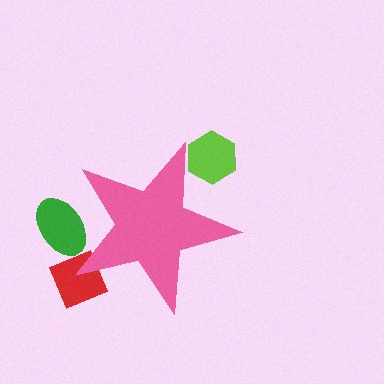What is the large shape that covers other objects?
A pink star.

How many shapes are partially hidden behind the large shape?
3 shapes are partially hidden.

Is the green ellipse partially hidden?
Yes, the green ellipse is partially hidden behind the pink star.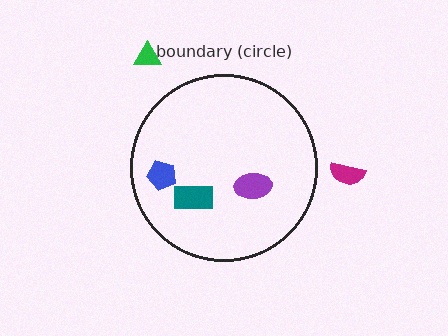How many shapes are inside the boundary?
3 inside, 2 outside.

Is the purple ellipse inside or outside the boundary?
Inside.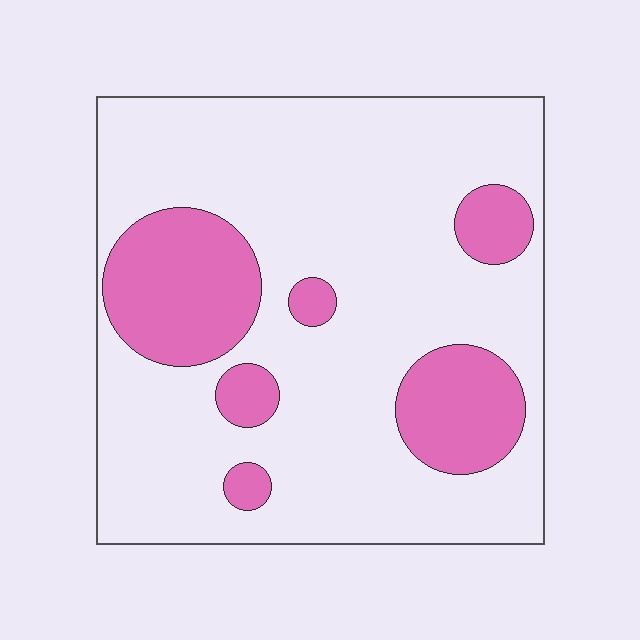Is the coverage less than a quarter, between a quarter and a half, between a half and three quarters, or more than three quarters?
Less than a quarter.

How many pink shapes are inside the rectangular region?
6.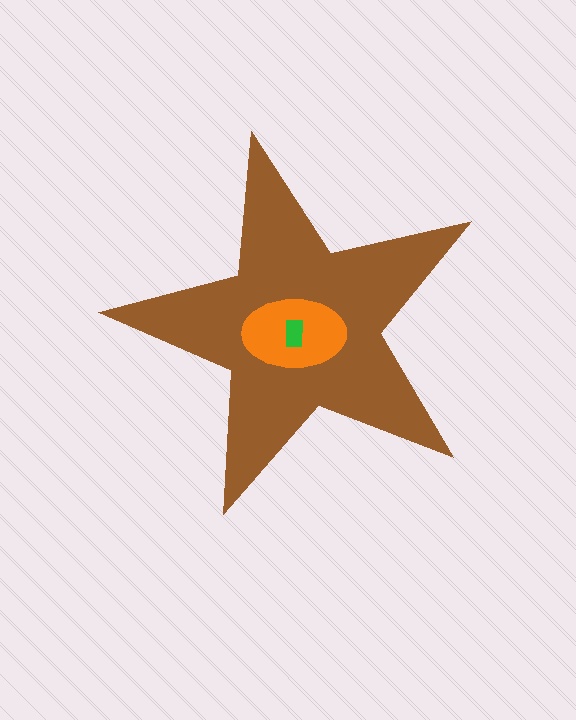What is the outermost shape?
The brown star.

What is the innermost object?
The green rectangle.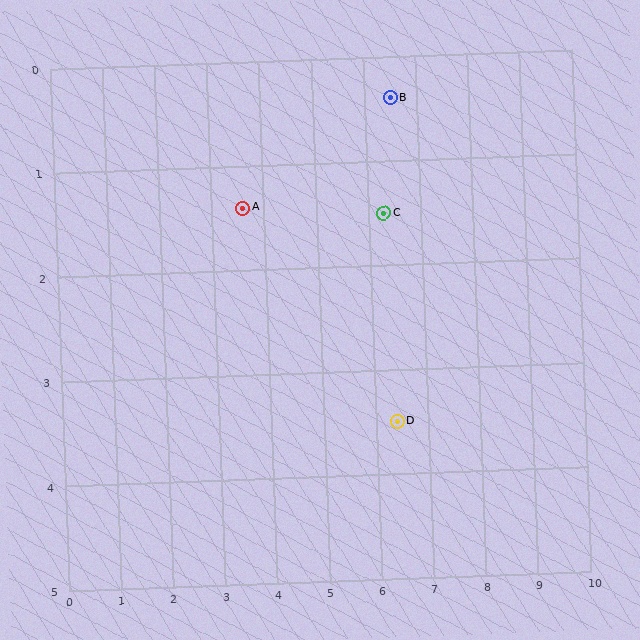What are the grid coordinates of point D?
Point D is at approximately (6.4, 3.5).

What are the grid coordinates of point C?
Point C is at approximately (6.3, 1.5).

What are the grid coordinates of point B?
Point B is at approximately (6.5, 0.4).